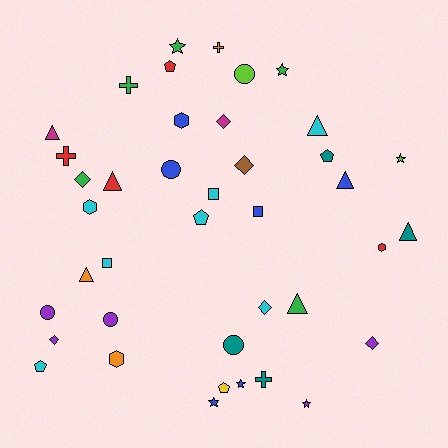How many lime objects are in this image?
There are 2 lime objects.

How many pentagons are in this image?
There are 5 pentagons.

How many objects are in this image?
There are 40 objects.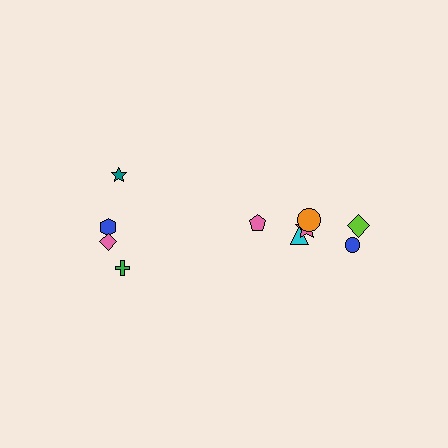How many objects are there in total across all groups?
There are 10 objects.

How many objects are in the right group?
There are 6 objects.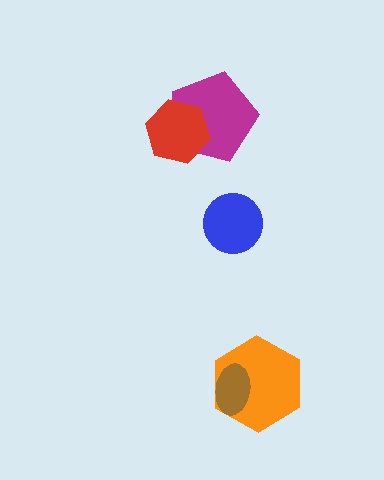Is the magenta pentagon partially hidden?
Yes, it is partially covered by another shape.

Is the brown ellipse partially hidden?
No, no other shape covers it.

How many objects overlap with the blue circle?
0 objects overlap with the blue circle.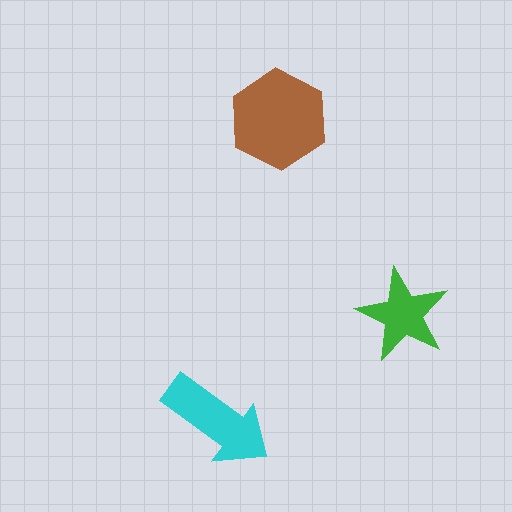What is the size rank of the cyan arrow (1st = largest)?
2nd.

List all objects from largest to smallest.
The brown hexagon, the cyan arrow, the green star.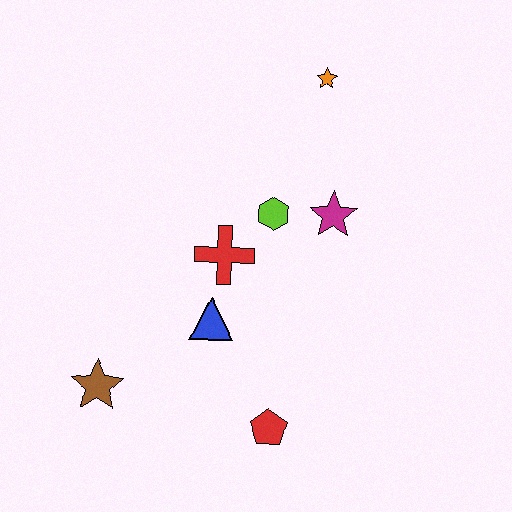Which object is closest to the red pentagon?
The blue triangle is closest to the red pentagon.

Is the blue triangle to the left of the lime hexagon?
Yes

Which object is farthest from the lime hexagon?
The brown star is farthest from the lime hexagon.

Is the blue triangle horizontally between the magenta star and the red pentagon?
No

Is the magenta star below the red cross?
No